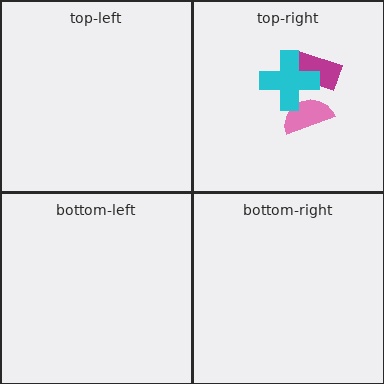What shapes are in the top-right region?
The pink semicircle, the magenta rectangle, the cyan cross.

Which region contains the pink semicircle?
The top-right region.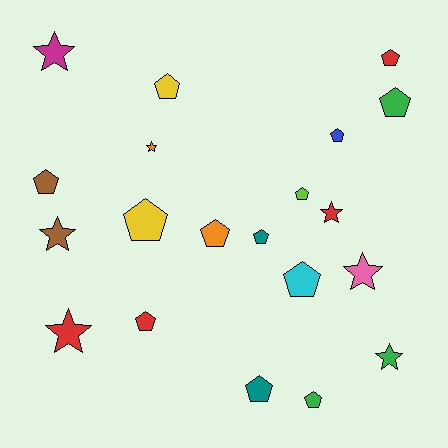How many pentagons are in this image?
There are 13 pentagons.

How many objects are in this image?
There are 20 objects.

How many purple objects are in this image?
There are no purple objects.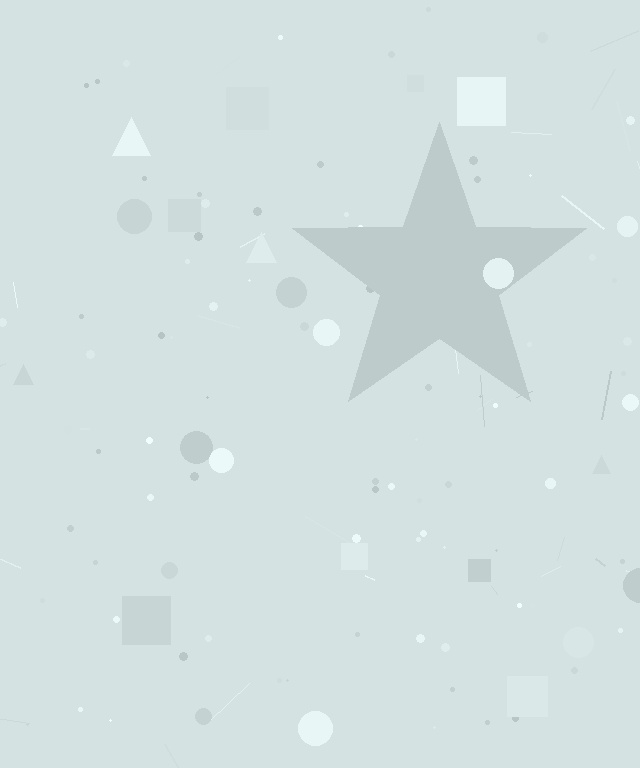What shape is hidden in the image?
A star is hidden in the image.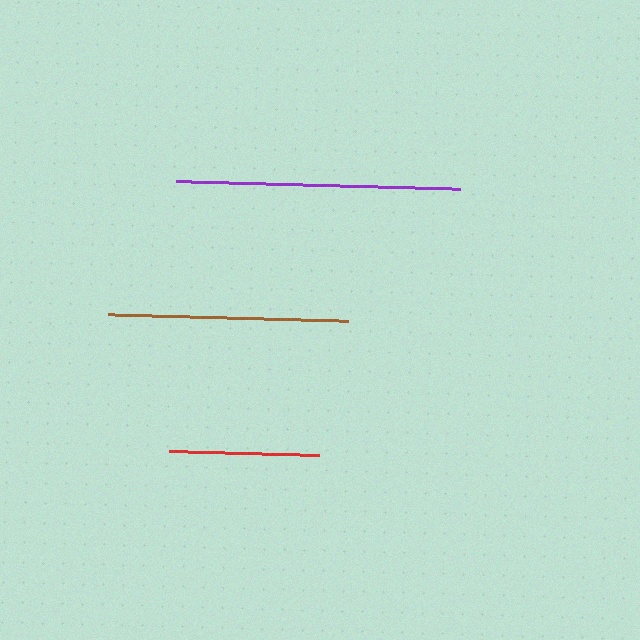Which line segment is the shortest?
The red line is the shortest at approximately 149 pixels.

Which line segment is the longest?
The purple line is the longest at approximately 284 pixels.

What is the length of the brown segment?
The brown segment is approximately 240 pixels long.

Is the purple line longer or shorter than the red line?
The purple line is longer than the red line.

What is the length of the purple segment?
The purple segment is approximately 284 pixels long.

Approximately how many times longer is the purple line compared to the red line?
The purple line is approximately 1.9 times the length of the red line.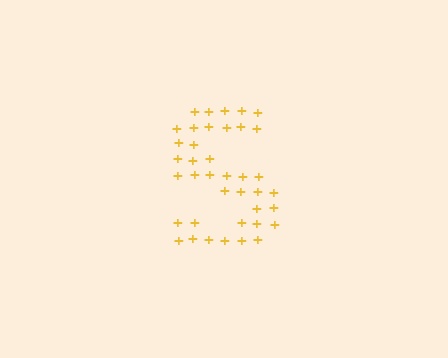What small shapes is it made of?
It is made of small plus signs.